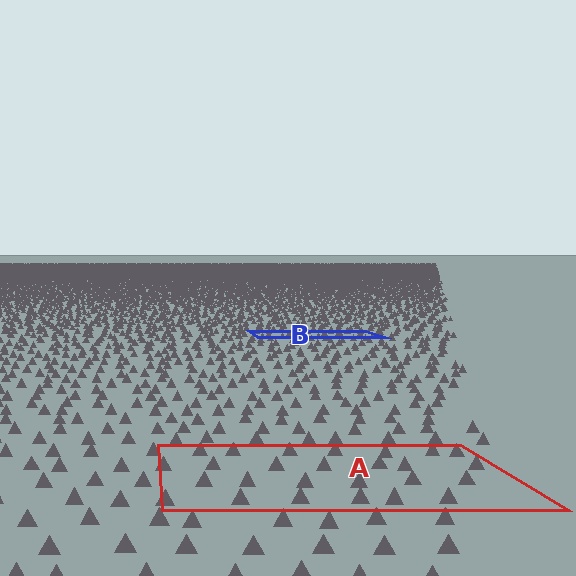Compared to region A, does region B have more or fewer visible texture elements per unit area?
Region B has more texture elements per unit area — they are packed more densely because it is farther away.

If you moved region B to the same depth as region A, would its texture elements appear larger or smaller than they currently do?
They would appear larger. At a closer depth, the same texture elements are projected at a bigger on-screen size.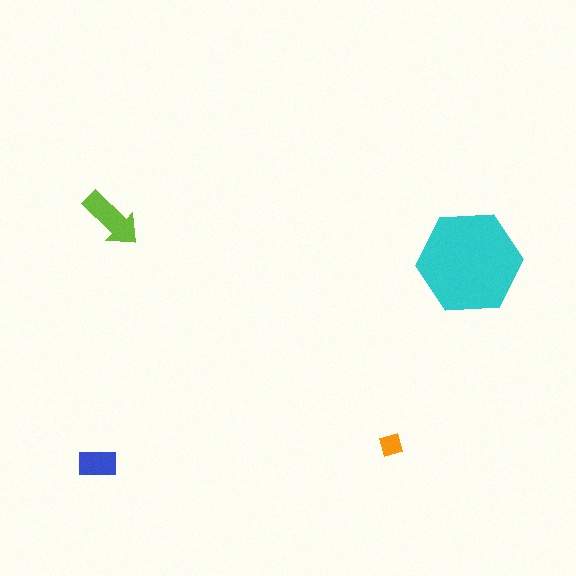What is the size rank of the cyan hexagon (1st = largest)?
1st.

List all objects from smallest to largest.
The orange diamond, the blue rectangle, the lime arrow, the cyan hexagon.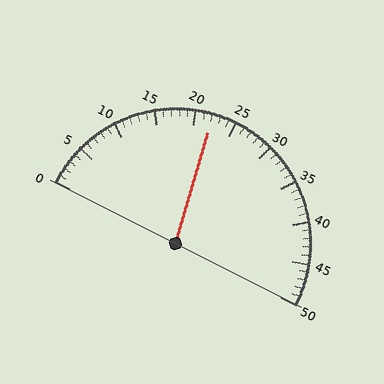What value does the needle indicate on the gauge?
The needle indicates approximately 22.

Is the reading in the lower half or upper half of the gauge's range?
The reading is in the lower half of the range (0 to 50).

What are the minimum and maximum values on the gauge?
The gauge ranges from 0 to 50.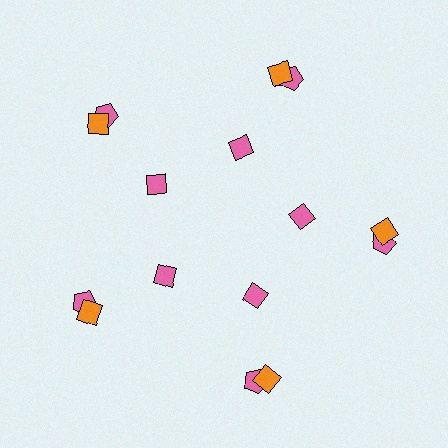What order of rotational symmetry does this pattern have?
This pattern has 5-fold rotational symmetry.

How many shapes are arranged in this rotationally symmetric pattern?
There are 15 shapes, arranged in 5 groups of 3.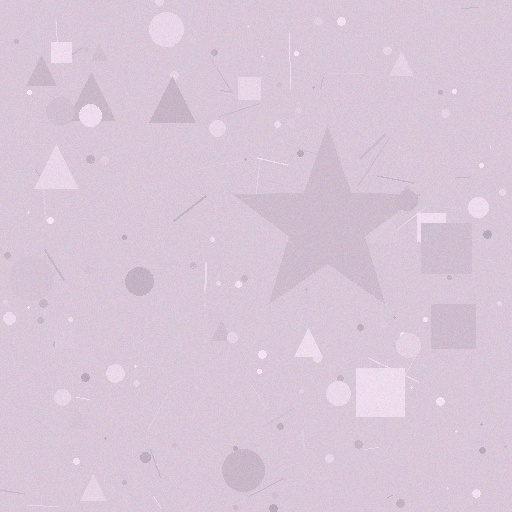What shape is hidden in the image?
A star is hidden in the image.